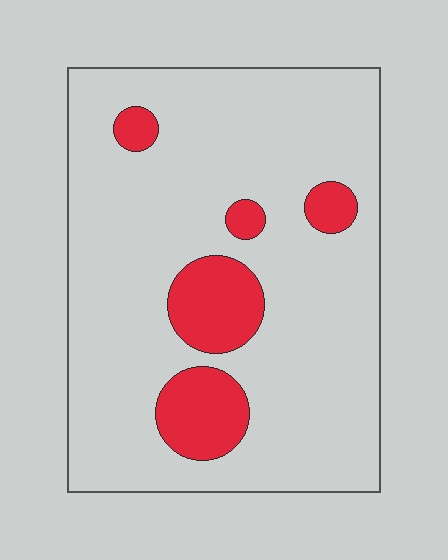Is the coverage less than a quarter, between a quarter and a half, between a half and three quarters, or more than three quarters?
Less than a quarter.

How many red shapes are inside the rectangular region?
5.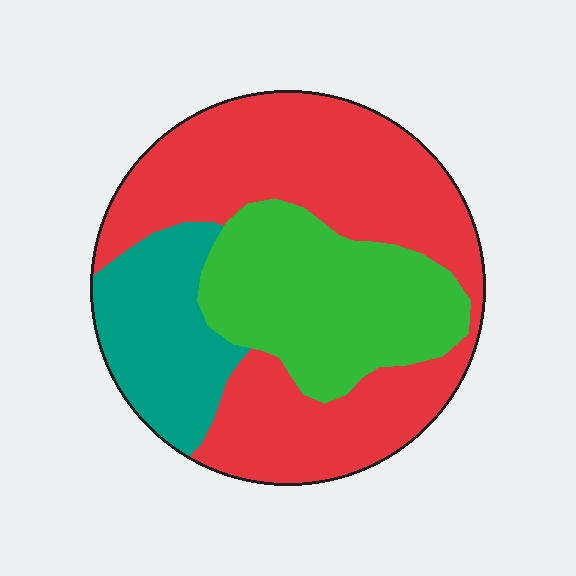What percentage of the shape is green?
Green takes up about one quarter (1/4) of the shape.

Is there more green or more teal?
Green.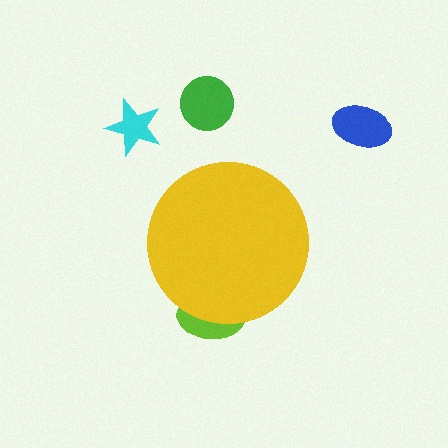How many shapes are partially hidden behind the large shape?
2 shapes are partially hidden.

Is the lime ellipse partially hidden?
Yes, the lime ellipse is partially hidden behind the yellow circle.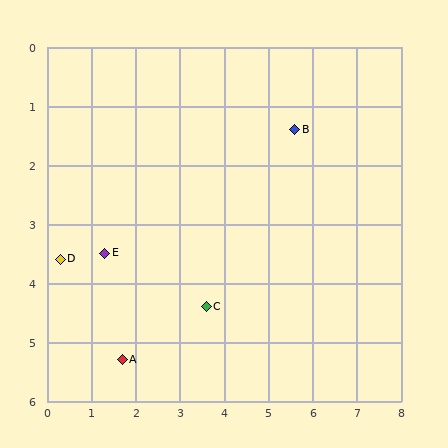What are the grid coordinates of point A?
Point A is at approximately (1.7, 5.3).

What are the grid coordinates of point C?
Point C is at approximately (3.6, 4.4).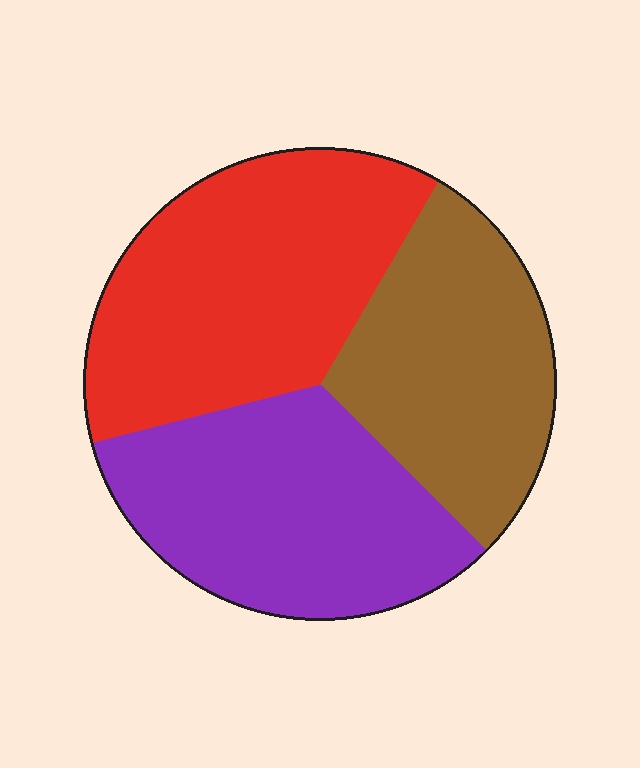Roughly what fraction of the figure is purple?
Purple takes up about one third (1/3) of the figure.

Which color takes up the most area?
Red, at roughly 40%.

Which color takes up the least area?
Brown, at roughly 30%.